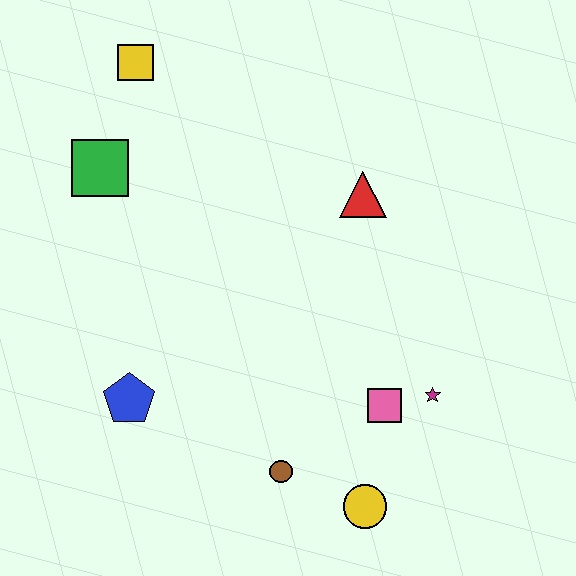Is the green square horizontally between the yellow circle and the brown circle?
No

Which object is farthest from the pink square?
The yellow square is farthest from the pink square.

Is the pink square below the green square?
Yes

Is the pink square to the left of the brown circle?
No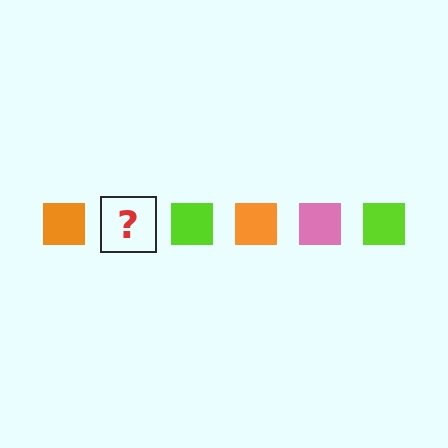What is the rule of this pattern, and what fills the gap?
The rule is that the pattern cycles through orange, pink, lime squares. The gap should be filled with a pink square.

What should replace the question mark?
The question mark should be replaced with a pink square.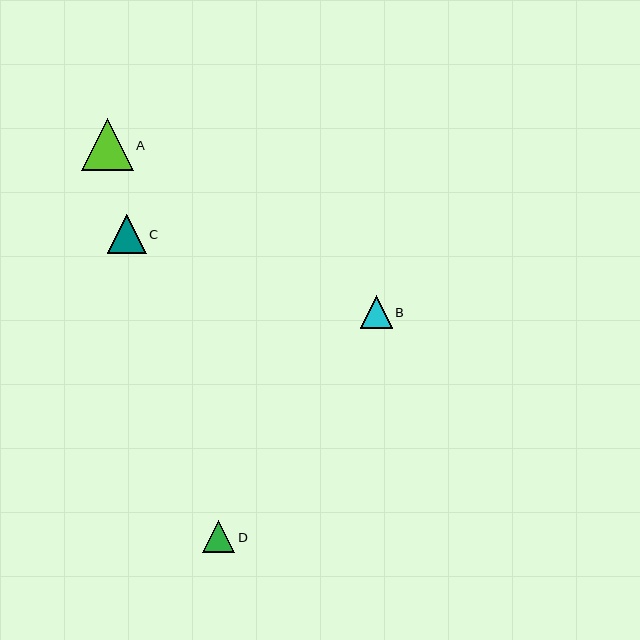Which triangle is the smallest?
Triangle D is the smallest with a size of approximately 32 pixels.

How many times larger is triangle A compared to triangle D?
Triangle A is approximately 1.6 times the size of triangle D.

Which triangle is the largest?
Triangle A is the largest with a size of approximately 52 pixels.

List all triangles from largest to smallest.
From largest to smallest: A, C, B, D.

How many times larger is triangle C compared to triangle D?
Triangle C is approximately 1.2 times the size of triangle D.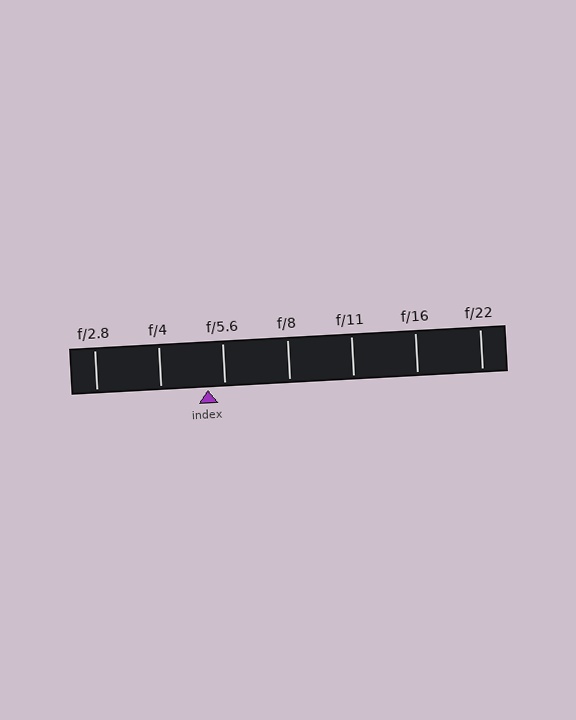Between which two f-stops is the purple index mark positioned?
The index mark is between f/4 and f/5.6.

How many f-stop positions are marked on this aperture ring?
There are 7 f-stop positions marked.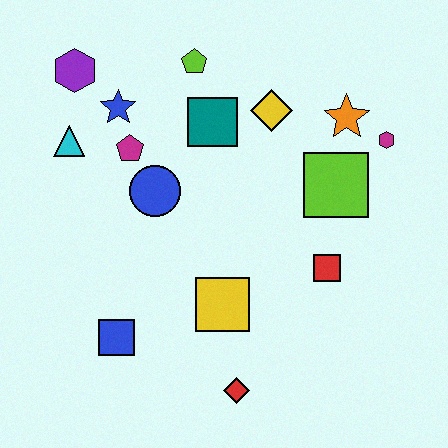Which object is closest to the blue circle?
The magenta pentagon is closest to the blue circle.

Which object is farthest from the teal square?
The red diamond is farthest from the teal square.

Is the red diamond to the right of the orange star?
No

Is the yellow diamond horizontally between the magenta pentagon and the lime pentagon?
No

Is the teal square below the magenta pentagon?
No